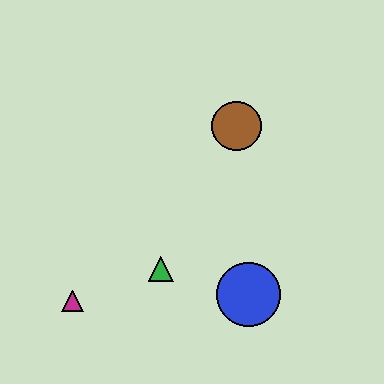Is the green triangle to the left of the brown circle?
Yes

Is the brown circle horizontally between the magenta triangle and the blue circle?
Yes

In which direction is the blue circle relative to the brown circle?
The blue circle is below the brown circle.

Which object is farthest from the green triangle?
The brown circle is farthest from the green triangle.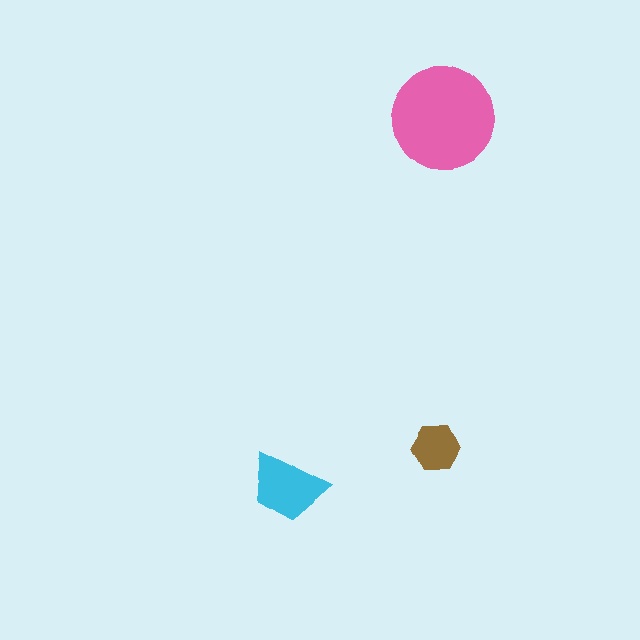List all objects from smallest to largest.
The brown hexagon, the cyan trapezoid, the pink circle.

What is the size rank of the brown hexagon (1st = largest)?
3rd.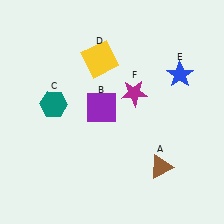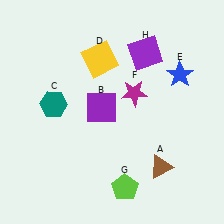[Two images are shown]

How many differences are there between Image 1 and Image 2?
There are 2 differences between the two images.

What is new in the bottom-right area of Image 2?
A lime pentagon (G) was added in the bottom-right area of Image 2.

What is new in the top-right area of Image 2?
A purple square (H) was added in the top-right area of Image 2.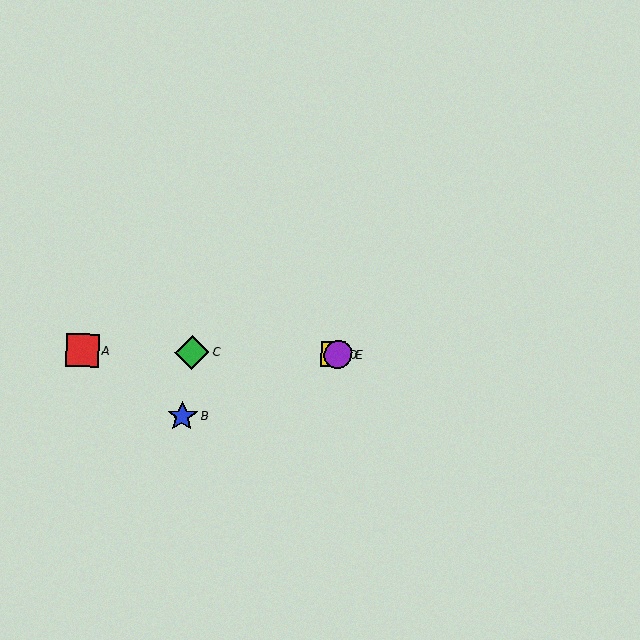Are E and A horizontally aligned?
Yes, both are at y≈355.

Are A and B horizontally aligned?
No, A is at y≈351 and B is at y≈416.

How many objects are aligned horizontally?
4 objects (A, C, D, E) are aligned horizontally.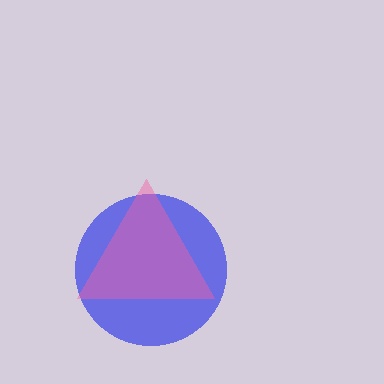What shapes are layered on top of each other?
The layered shapes are: a blue circle, a pink triangle.